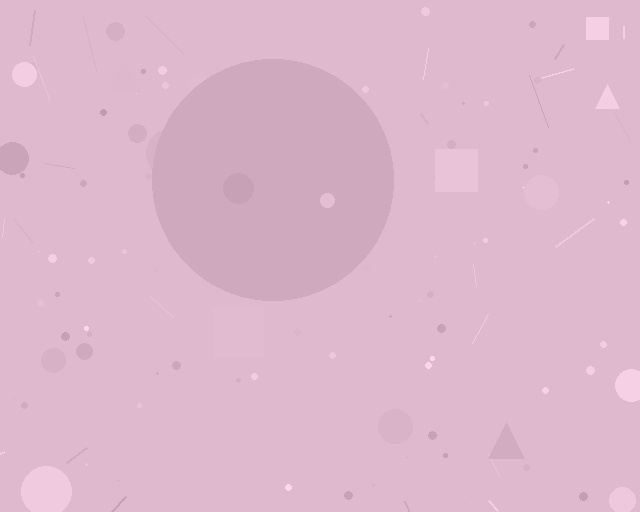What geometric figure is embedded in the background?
A circle is embedded in the background.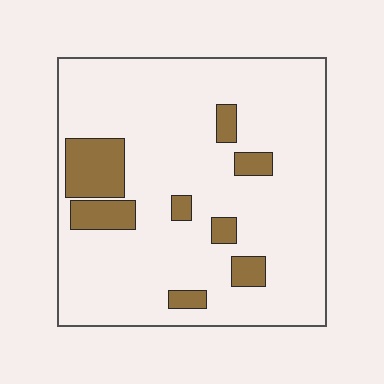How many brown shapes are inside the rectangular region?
8.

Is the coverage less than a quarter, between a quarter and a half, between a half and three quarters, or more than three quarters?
Less than a quarter.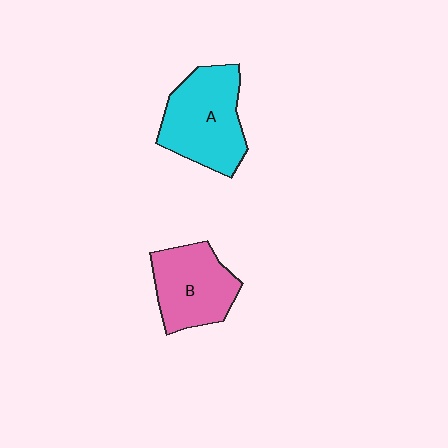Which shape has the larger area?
Shape A (cyan).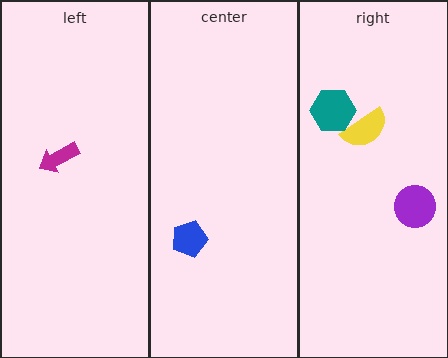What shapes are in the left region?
The magenta arrow.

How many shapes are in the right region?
3.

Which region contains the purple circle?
The right region.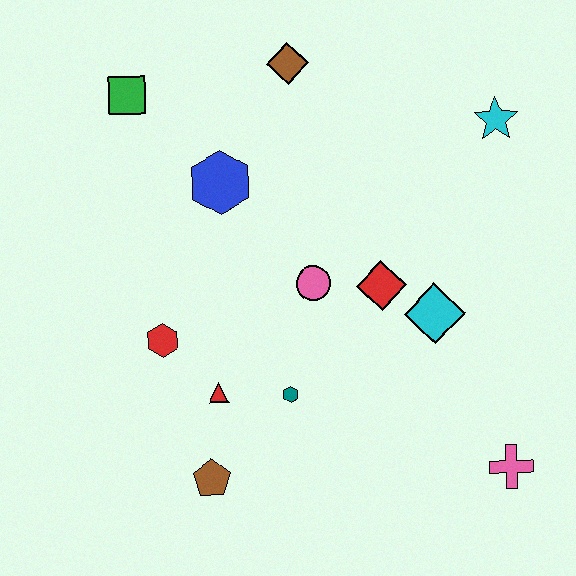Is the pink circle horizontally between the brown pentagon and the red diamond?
Yes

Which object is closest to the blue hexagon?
The green square is closest to the blue hexagon.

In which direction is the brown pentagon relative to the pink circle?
The brown pentagon is below the pink circle.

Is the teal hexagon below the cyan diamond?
Yes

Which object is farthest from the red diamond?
The green square is farthest from the red diamond.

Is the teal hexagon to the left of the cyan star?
Yes